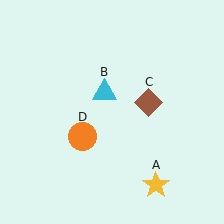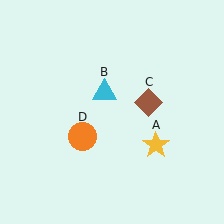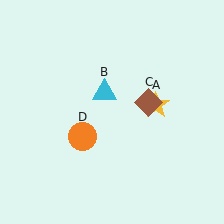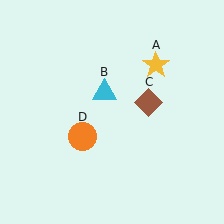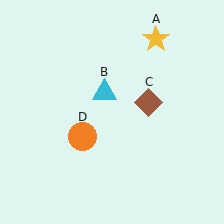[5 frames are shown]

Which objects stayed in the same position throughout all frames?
Cyan triangle (object B) and brown diamond (object C) and orange circle (object D) remained stationary.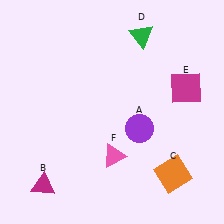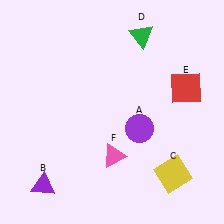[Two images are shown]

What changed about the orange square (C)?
In Image 1, C is orange. In Image 2, it changed to yellow.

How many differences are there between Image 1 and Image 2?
There are 3 differences between the two images.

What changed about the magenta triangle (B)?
In Image 1, B is magenta. In Image 2, it changed to purple.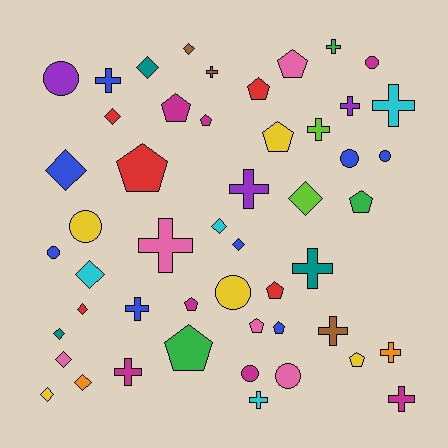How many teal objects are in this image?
There are 3 teal objects.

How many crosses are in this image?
There are 15 crosses.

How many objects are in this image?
There are 50 objects.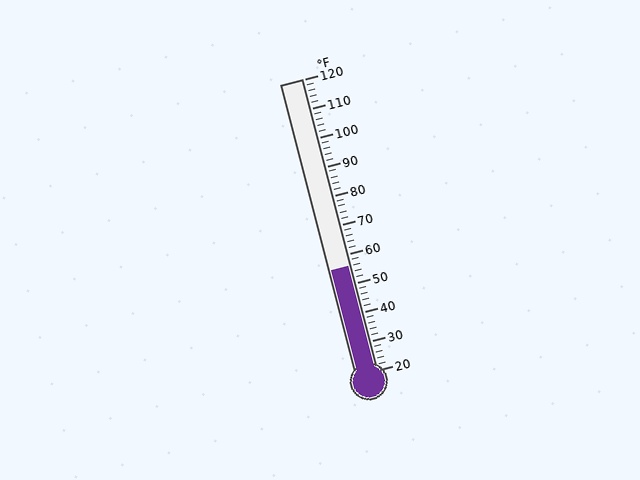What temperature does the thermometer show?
The thermometer shows approximately 56°F.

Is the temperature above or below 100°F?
The temperature is below 100°F.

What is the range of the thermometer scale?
The thermometer scale ranges from 20°F to 120°F.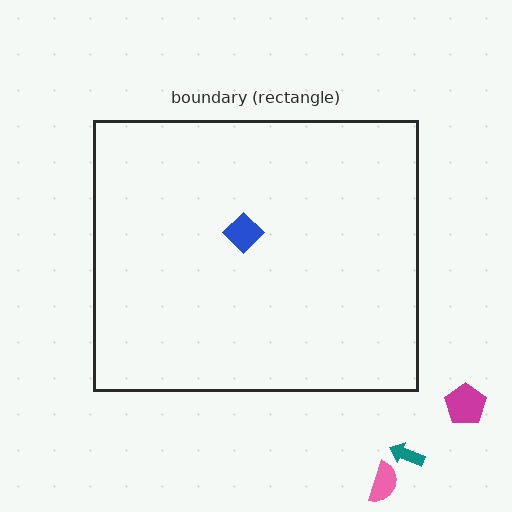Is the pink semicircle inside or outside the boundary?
Outside.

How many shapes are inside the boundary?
1 inside, 3 outside.